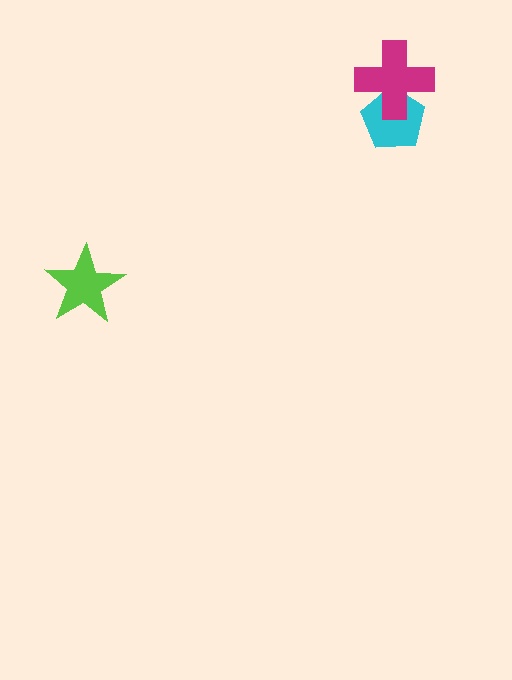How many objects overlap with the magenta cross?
1 object overlaps with the magenta cross.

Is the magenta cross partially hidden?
No, no other shape covers it.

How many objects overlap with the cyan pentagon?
1 object overlaps with the cyan pentagon.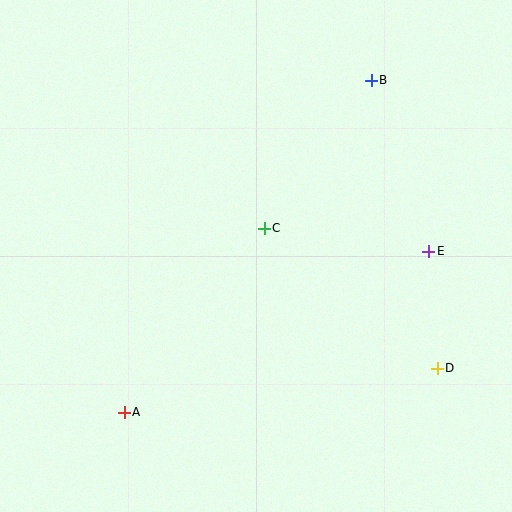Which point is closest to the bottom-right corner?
Point D is closest to the bottom-right corner.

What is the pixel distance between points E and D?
The distance between E and D is 117 pixels.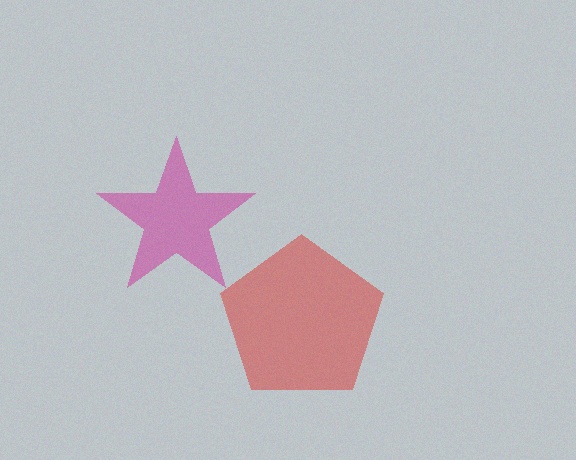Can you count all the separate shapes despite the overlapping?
Yes, there are 2 separate shapes.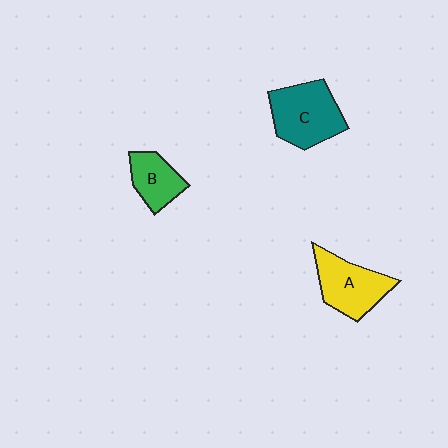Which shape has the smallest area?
Shape B (green).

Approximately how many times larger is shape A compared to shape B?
Approximately 1.5 times.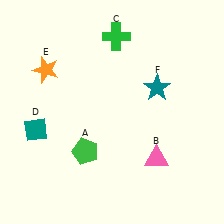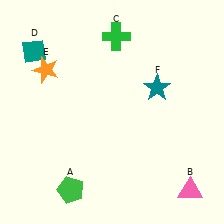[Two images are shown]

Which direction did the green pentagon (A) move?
The green pentagon (A) moved down.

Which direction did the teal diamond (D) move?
The teal diamond (D) moved up.